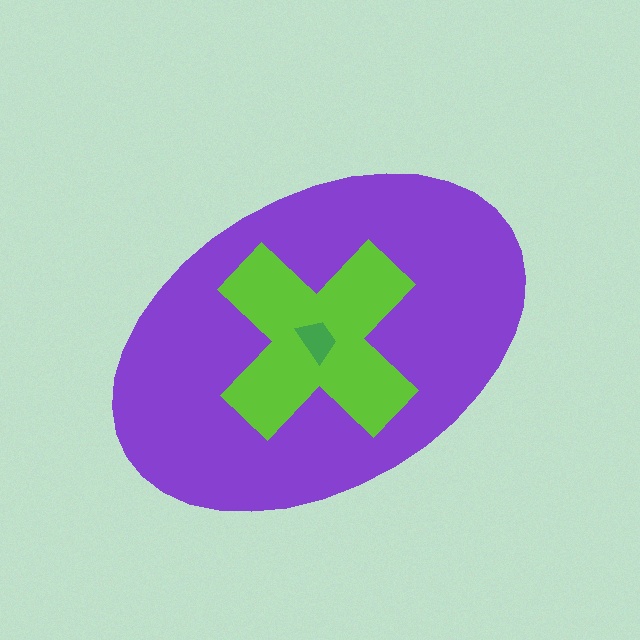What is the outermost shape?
The purple ellipse.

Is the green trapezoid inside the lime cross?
Yes.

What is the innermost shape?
The green trapezoid.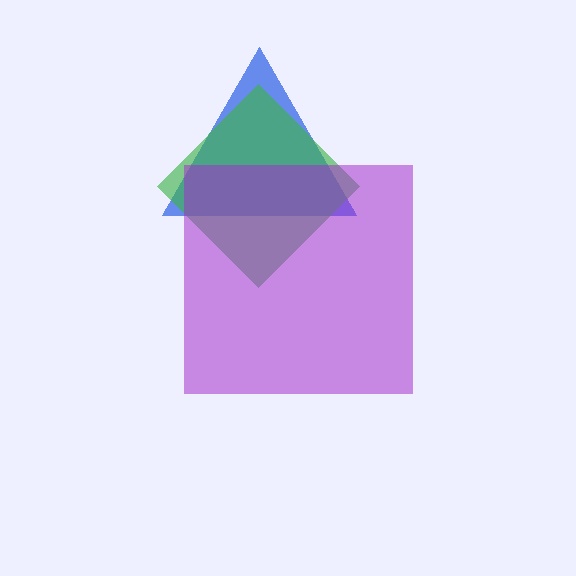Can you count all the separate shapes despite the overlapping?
Yes, there are 3 separate shapes.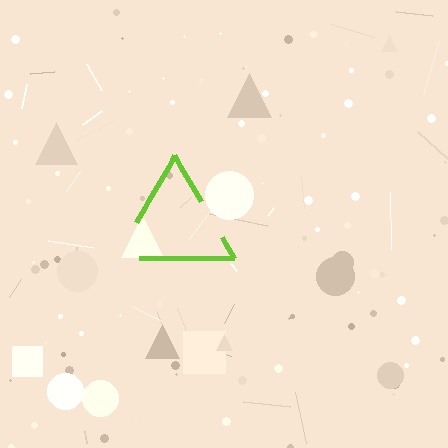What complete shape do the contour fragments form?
The contour fragments form a triangle.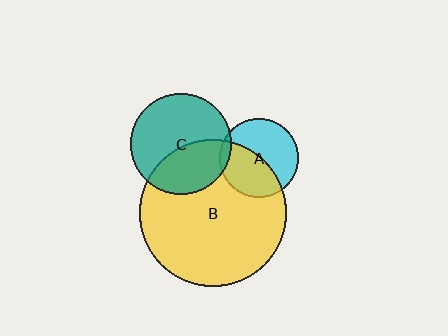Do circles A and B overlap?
Yes.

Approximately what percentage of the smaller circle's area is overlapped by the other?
Approximately 50%.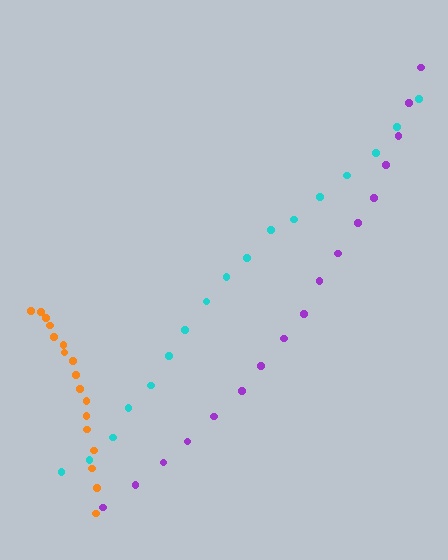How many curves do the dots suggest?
There are 3 distinct paths.